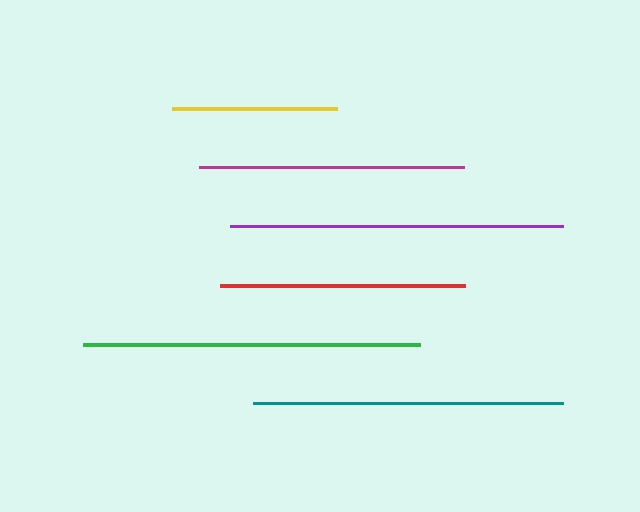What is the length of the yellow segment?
The yellow segment is approximately 165 pixels long.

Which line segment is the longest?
The green line is the longest at approximately 337 pixels.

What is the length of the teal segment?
The teal segment is approximately 310 pixels long.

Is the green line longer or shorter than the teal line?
The green line is longer than the teal line.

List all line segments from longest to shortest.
From longest to shortest: green, purple, teal, magenta, red, yellow.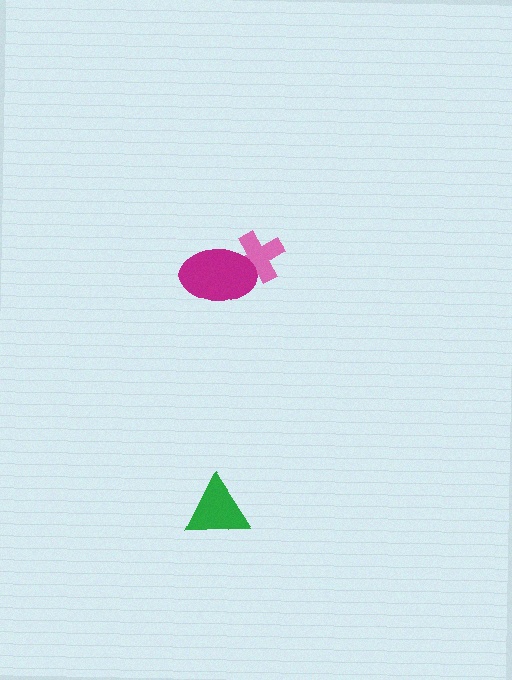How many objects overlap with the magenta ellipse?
1 object overlaps with the magenta ellipse.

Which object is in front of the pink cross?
The magenta ellipse is in front of the pink cross.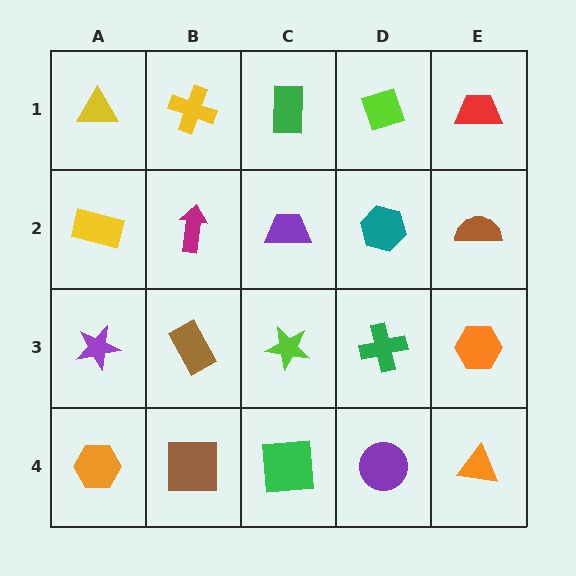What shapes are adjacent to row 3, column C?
A purple trapezoid (row 2, column C), a green square (row 4, column C), a brown rectangle (row 3, column B), a green cross (row 3, column D).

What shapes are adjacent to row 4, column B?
A brown rectangle (row 3, column B), an orange hexagon (row 4, column A), a green square (row 4, column C).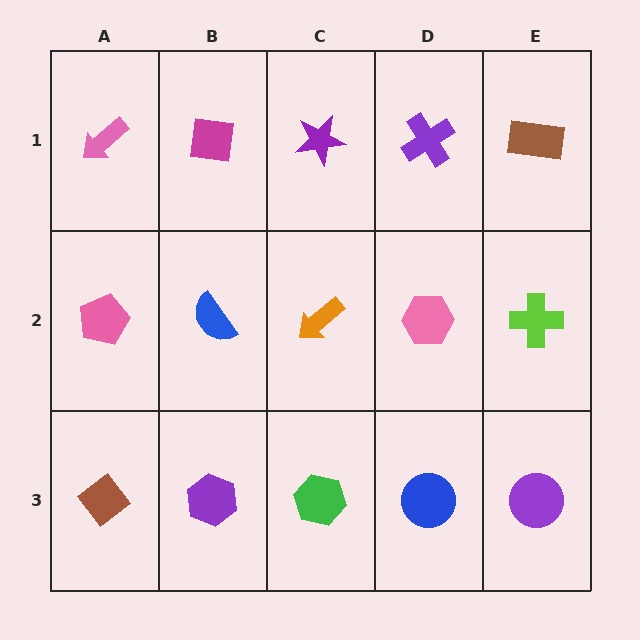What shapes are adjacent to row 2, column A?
A pink arrow (row 1, column A), a brown diamond (row 3, column A), a blue semicircle (row 2, column B).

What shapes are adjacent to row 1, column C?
An orange arrow (row 2, column C), a magenta square (row 1, column B), a purple cross (row 1, column D).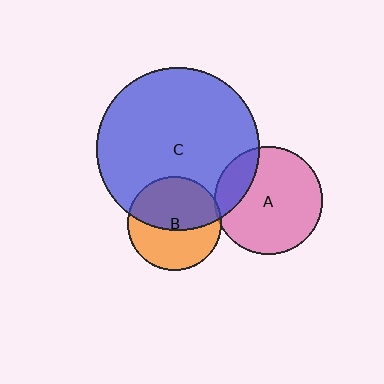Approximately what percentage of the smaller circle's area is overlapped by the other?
Approximately 55%.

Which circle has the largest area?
Circle C (blue).